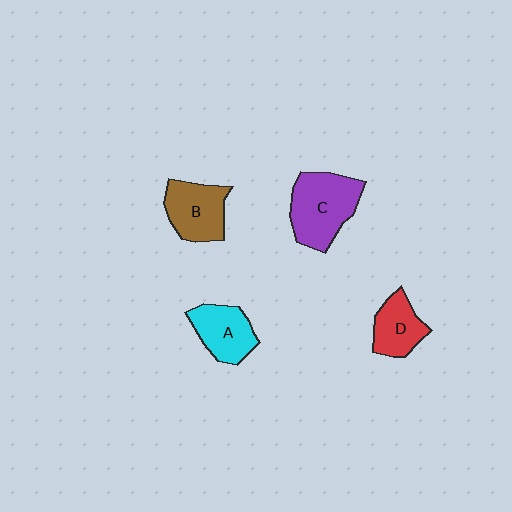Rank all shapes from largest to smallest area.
From largest to smallest: C (purple), B (brown), A (cyan), D (red).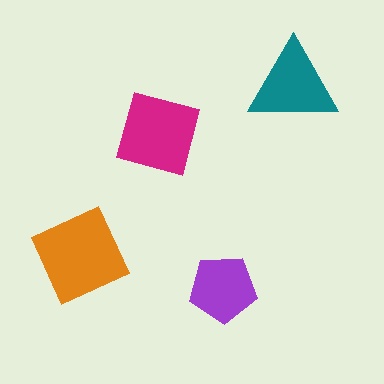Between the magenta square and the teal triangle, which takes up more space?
The magenta square.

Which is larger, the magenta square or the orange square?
The orange square.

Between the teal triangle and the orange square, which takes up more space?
The orange square.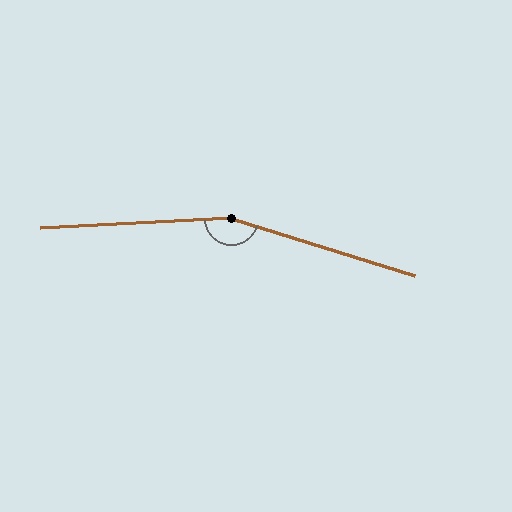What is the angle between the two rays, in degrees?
Approximately 160 degrees.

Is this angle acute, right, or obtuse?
It is obtuse.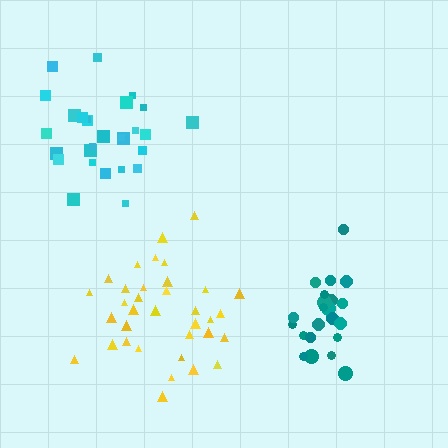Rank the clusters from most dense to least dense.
teal, cyan, yellow.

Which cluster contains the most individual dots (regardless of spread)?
Yellow (35).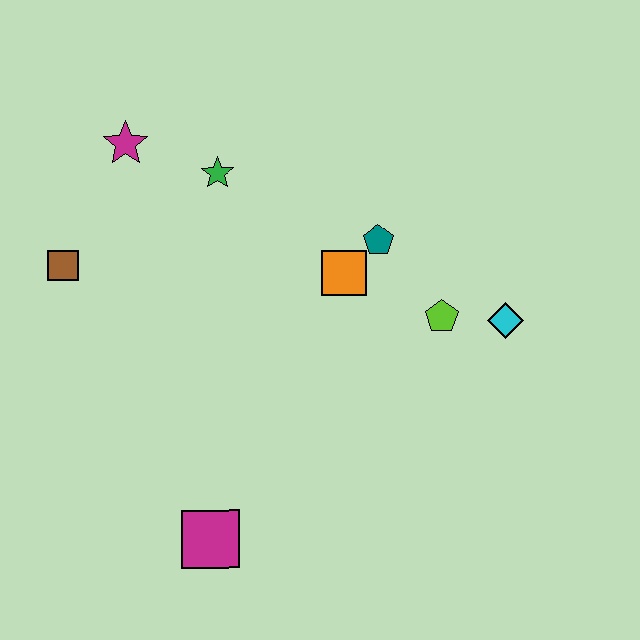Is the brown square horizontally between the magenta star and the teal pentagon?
No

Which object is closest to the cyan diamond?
The lime pentagon is closest to the cyan diamond.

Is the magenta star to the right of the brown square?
Yes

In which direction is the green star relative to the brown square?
The green star is to the right of the brown square.